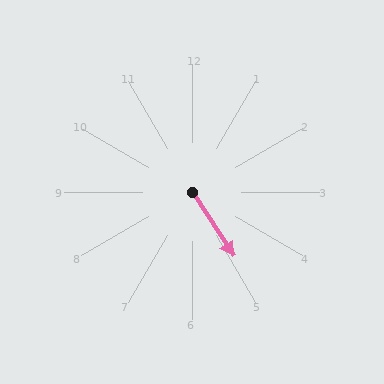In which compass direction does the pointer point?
Southeast.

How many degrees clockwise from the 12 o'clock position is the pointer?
Approximately 147 degrees.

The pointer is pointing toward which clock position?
Roughly 5 o'clock.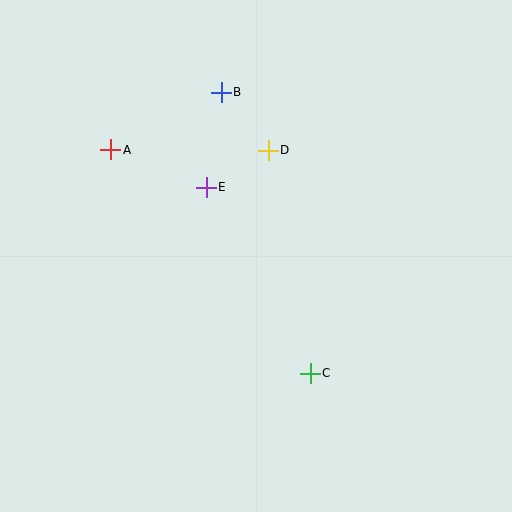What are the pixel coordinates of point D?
Point D is at (268, 150).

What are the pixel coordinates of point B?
Point B is at (221, 92).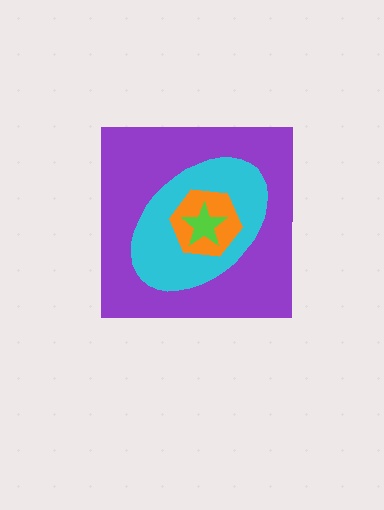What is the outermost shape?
The purple square.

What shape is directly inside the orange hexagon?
The lime star.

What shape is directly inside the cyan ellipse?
The orange hexagon.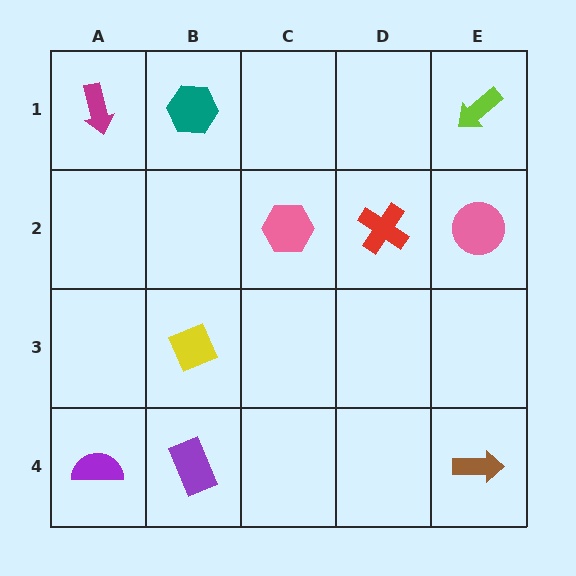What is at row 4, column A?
A purple semicircle.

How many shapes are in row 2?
3 shapes.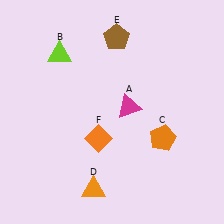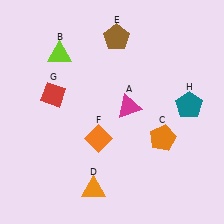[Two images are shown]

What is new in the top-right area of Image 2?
A teal pentagon (H) was added in the top-right area of Image 2.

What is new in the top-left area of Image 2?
A red diamond (G) was added in the top-left area of Image 2.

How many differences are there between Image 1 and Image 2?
There are 2 differences between the two images.